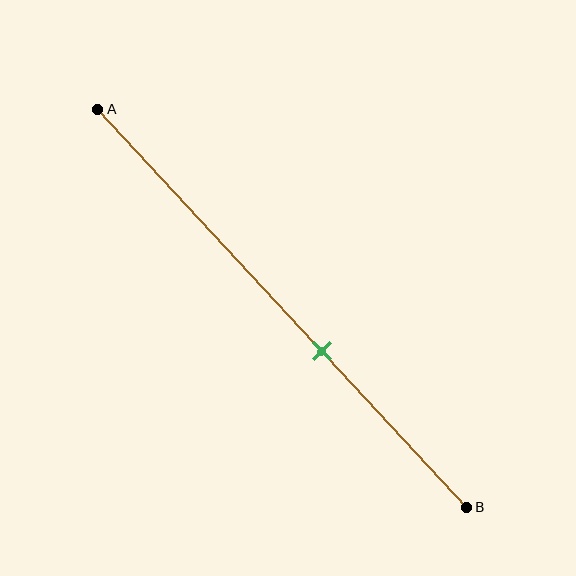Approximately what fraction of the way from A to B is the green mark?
The green mark is approximately 60% of the way from A to B.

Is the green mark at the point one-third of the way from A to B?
No, the mark is at about 60% from A, not at the 33% one-third point.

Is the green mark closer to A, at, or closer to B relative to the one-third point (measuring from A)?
The green mark is closer to point B than the one-third point of segment AB.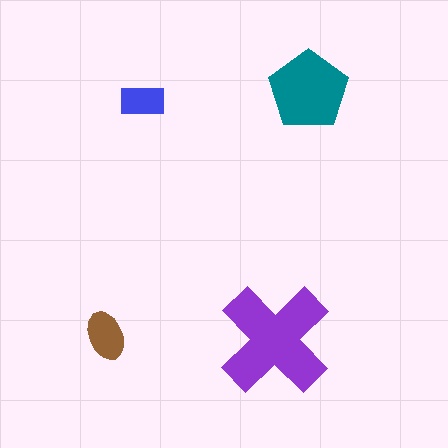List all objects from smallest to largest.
The blue rectangle, the brown ellipse, the teal pentagon, the purple cross.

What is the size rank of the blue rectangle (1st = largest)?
4th.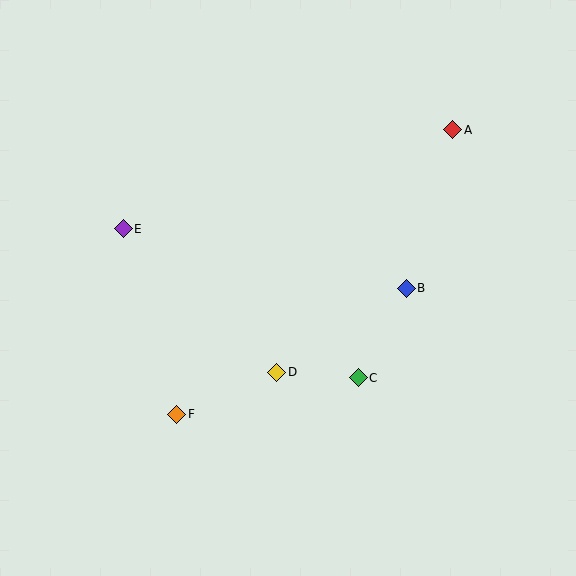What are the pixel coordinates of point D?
Point D is at (277, 372).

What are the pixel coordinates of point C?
Point C is at (358, 378).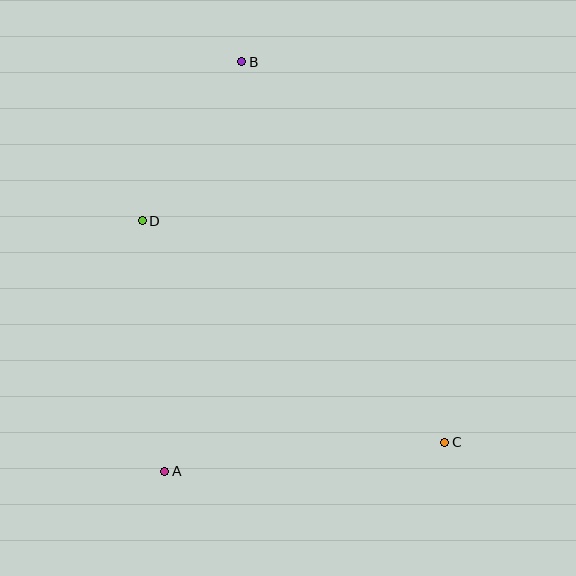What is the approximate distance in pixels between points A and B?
The distance between A and B is approximately 417 pixels.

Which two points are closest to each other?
Points B and D are closest to each other.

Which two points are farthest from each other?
Points B and C are farthest from each other.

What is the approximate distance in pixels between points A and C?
The distance between A and C is approximately 282 pixels.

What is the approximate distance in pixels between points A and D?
The distance between A and D is approximately 252 pixels.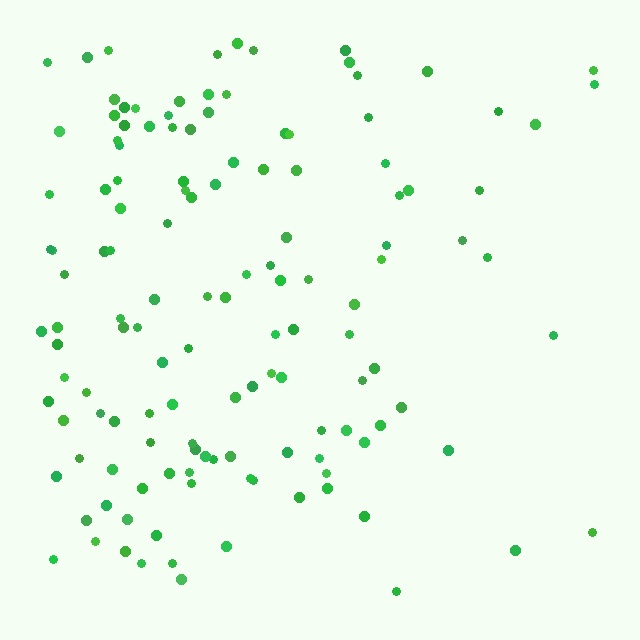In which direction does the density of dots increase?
From right to left, with the left side densest.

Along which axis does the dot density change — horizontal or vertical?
Horizontal.